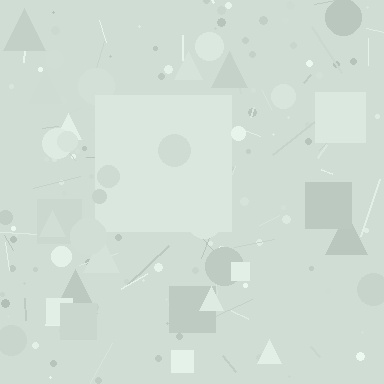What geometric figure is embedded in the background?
A square is embedded in the background.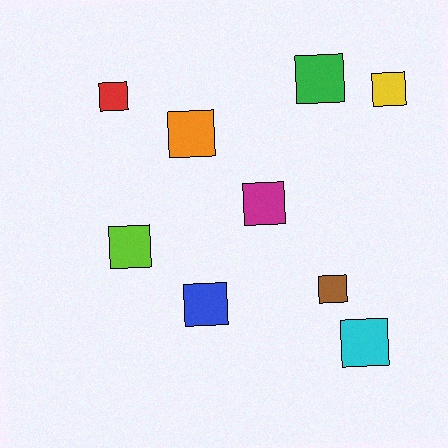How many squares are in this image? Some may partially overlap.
There are 9 squares.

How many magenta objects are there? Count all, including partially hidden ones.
There is 1 magenta object.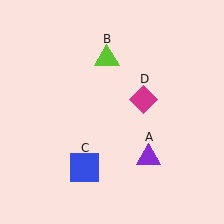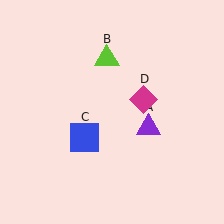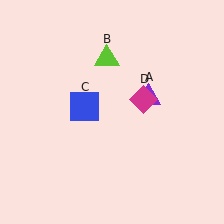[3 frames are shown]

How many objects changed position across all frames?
2 objects changed position: purple triangle (object A), blue square (object C).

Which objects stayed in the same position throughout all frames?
Lime triangle (object B) and magenta diamond (object D) remained stationary.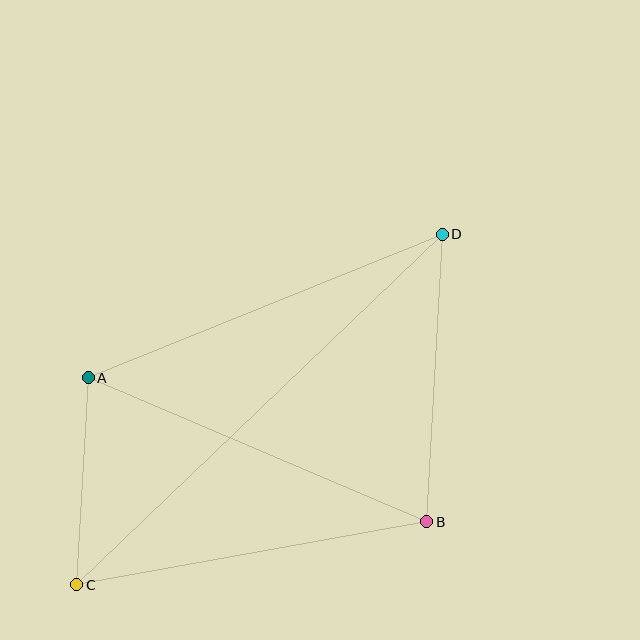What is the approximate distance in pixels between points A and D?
The distance between A and D is approximately 382 pixels.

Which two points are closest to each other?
Points A and C are closest to each other.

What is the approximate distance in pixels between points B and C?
The distance between B and C is approximately 356 pixels.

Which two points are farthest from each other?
Points C and D are farthest from each other.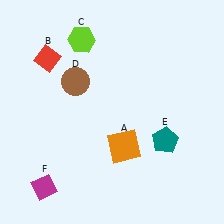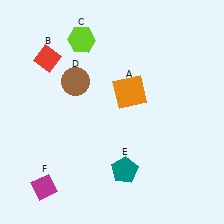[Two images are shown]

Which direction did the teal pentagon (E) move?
The teal pentagon (E) moved left.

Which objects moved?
The objects that moved are: the orange square (A), the teal pentagon (E).